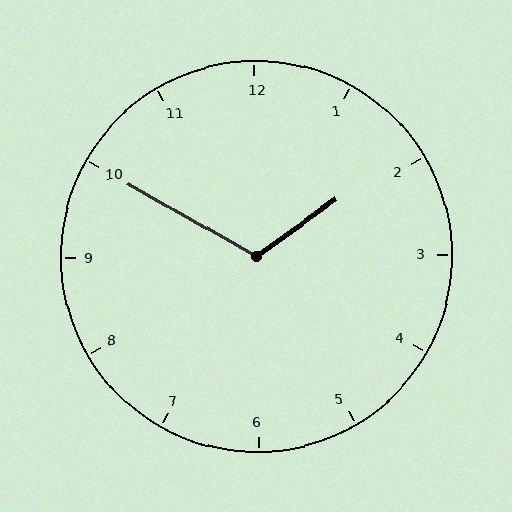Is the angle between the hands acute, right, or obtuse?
It is obtuse.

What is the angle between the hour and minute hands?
Approximately 115 degrees.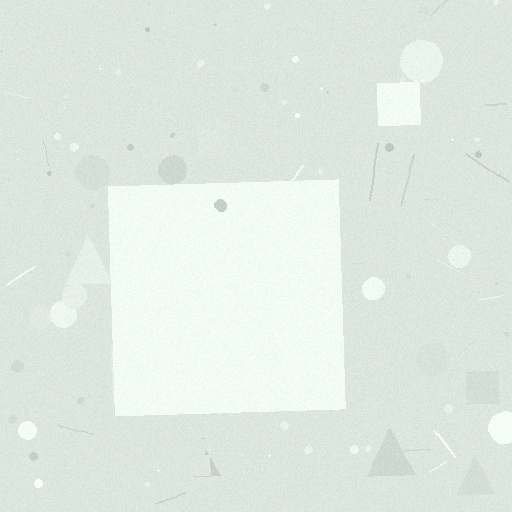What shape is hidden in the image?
A square is hidden in the image.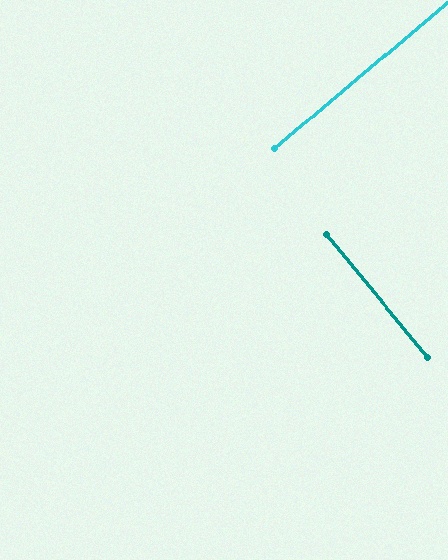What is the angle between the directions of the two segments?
Approximately 89 degrees.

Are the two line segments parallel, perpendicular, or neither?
Perpendicular — they meet at approximately 89°.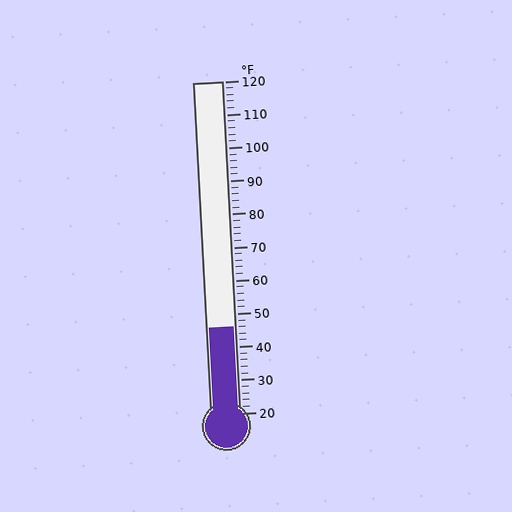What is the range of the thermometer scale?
The thermometer scale ranges from 20°F to 120°F.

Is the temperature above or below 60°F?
The temperature is below 60°F.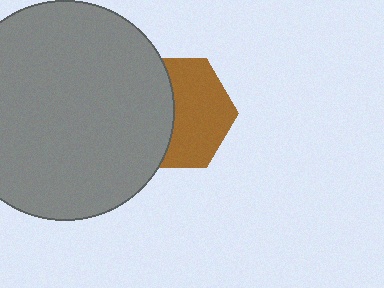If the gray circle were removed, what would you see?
You would see the complete brown hexagon.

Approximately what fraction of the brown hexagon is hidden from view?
Roughly 45% of the brown hexagon is hidden behind the gray circle.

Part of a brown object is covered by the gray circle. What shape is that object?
It is a hexagon.